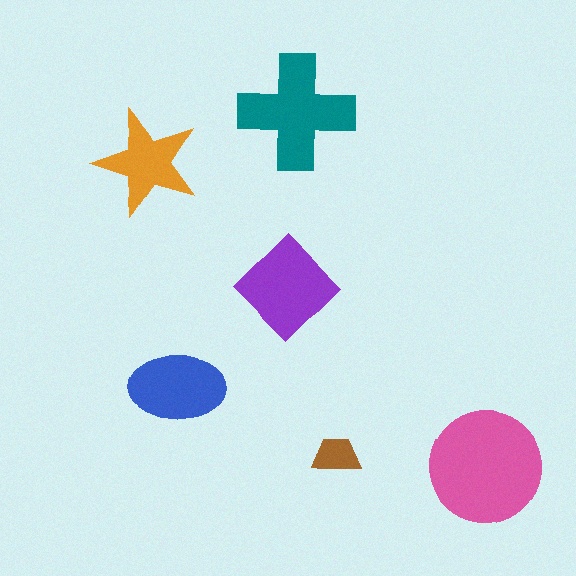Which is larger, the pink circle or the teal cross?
The pink circle.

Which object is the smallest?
The brown trapezoid.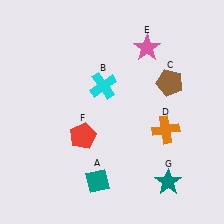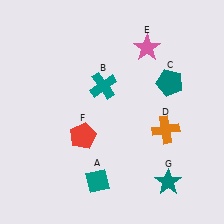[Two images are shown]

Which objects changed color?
B changed from cyan to teal. C changed from brown to teal.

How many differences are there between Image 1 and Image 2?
There are 2 differences between the two images.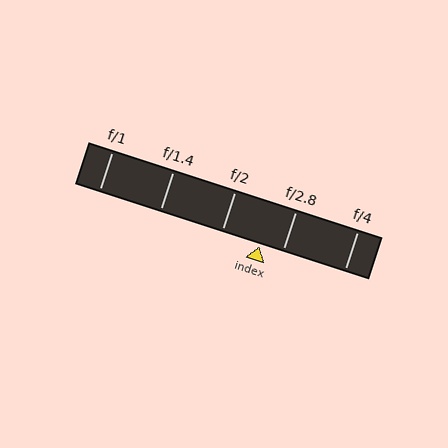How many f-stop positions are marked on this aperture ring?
There are 5 f-stop positions marked.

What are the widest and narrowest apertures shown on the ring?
The widest aperture shown is f/1 and the narrowest is f/4.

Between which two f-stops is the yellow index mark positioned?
The index mark is between f/2 and f/2.8.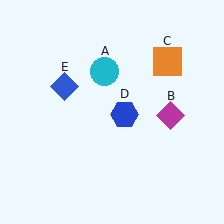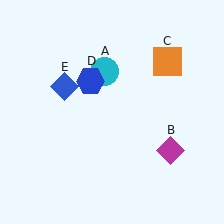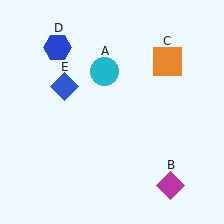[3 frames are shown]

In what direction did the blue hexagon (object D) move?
The blue hexagon (object D) moved up and to the left.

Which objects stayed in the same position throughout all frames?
Cyan circle (object A) and orange square (object C) and blue diamond (object E) remained stationary.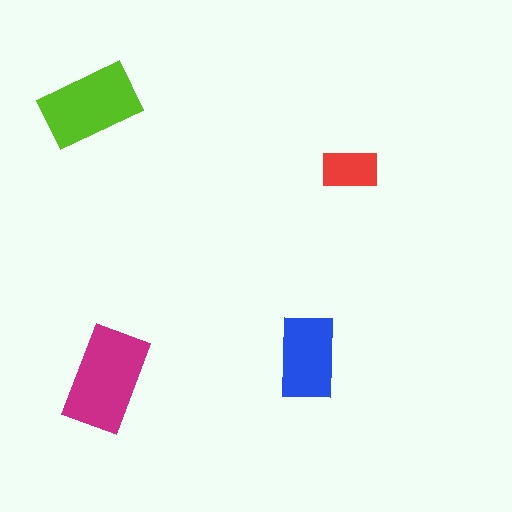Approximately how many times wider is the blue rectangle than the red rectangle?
About 1.5 times wider.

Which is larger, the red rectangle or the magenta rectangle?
The magenta one.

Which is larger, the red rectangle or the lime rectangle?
The lime one.